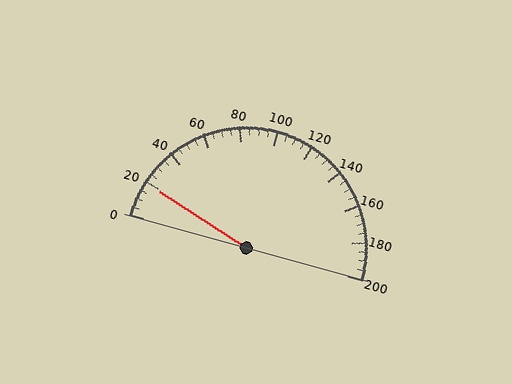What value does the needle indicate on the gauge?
The needle indicates approximately 20.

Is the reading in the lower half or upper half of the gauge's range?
The reading is in the lower half of the range (0 to 200).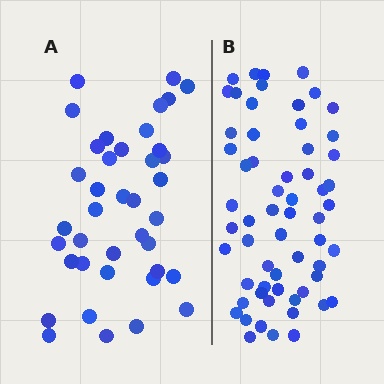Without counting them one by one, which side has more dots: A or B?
Region B (the right region) has more dots.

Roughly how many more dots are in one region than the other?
Region B has approximately 20 more dots than region A.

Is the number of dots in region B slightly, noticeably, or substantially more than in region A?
Region B has substantially more. The ratio is roughly 1.5 to 1.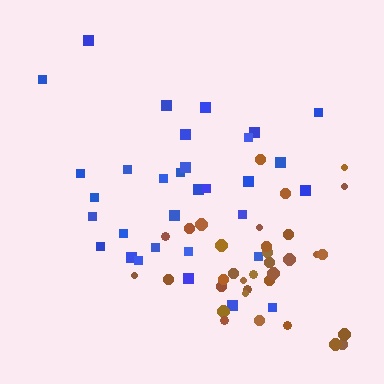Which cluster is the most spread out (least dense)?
Blue.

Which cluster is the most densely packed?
Brown.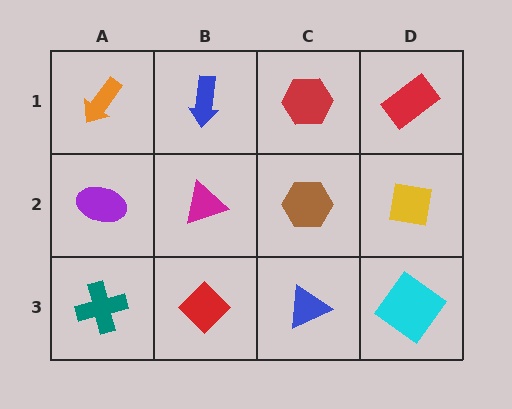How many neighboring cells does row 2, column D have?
3.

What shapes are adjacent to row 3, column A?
A purple ellipse (row 2, column A), a red diamond (row 3, column B).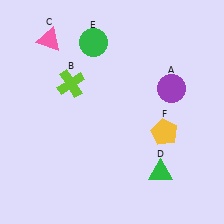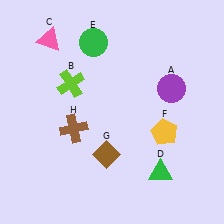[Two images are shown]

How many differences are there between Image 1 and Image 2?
There are 2 differences between the two images.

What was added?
A brown diamond (G), a brown cross (H) were added in Image 2.